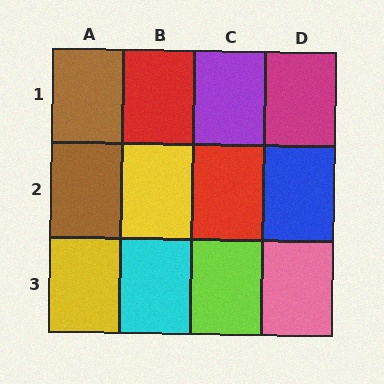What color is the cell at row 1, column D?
Magenta.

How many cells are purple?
1 cell is purple.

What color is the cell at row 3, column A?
Yellow.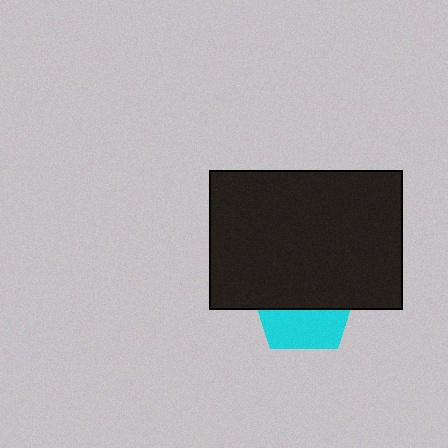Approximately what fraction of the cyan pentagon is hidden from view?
Roughly 60% of the cyan pentagon is hidden behind the black rectangle.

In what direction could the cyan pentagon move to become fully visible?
The cyan pentagon could move down. That would shift it out from behind the black rectangle entirely.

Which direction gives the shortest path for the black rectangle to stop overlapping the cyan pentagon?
Moving up gives the shortest separation.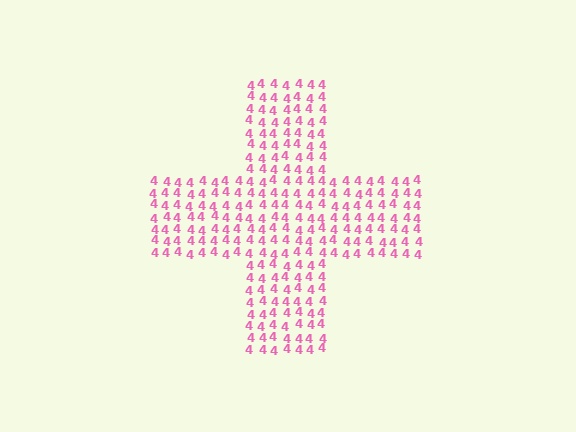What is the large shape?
The large shape is a cross.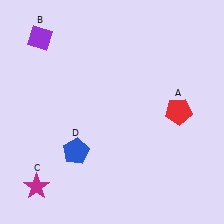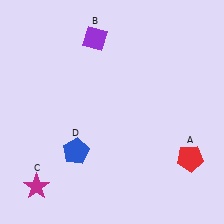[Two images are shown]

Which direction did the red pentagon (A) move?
The red pentagon (A) moved down.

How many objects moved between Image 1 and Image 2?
2 objects moved between the two images.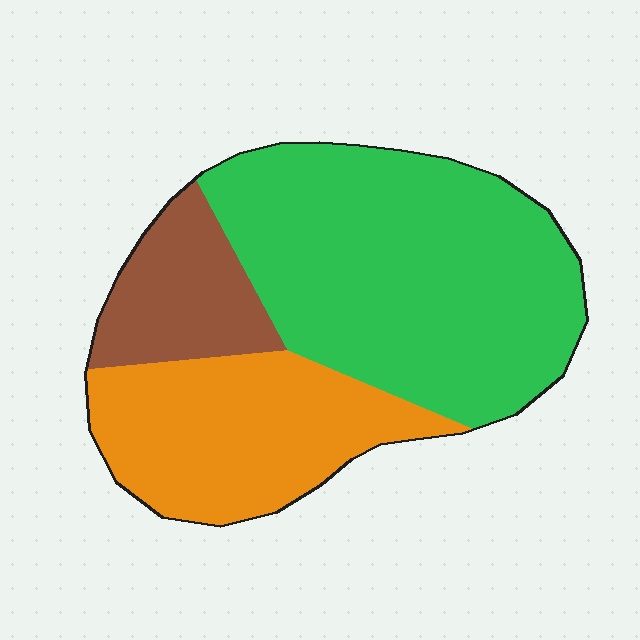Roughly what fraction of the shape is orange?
Orange takes up between a quarter and a half of the shape.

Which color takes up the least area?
Brown, at roughly 15%.